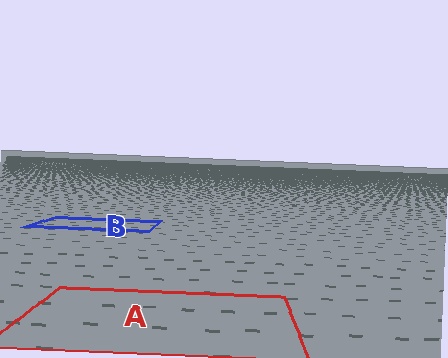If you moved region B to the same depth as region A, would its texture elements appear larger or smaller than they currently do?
They would appear larger. At a closer depth, the same texture elements are projected at a bigger on-screen size.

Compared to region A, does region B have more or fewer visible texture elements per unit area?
Region B has more texture elements per unit area — they are packed more densely because it is farther away.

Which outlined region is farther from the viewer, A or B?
Region B is farther from the viewer — the texture elements inside it appear smaller and more densely packed.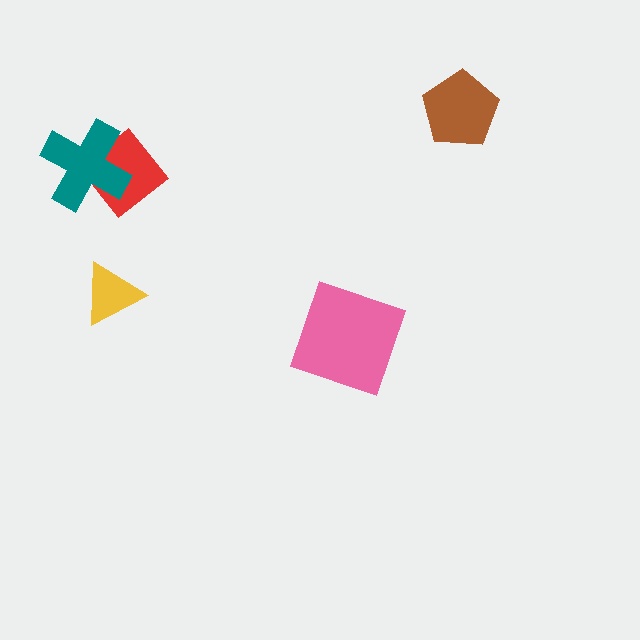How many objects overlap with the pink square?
0 objects overlap with the pink square.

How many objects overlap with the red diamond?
1 object overlaps with the red diamond.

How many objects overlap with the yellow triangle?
0 objects overlap with the yellow triangle.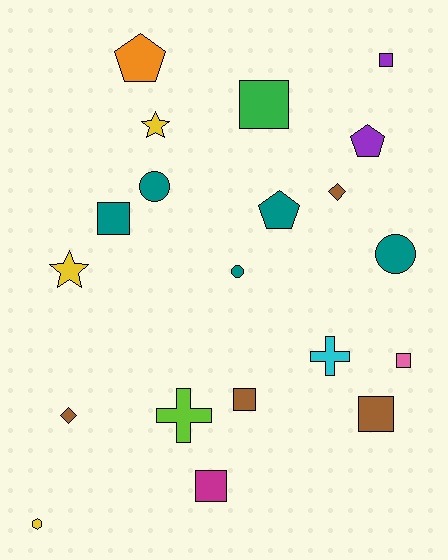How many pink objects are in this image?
There is 1 pink object.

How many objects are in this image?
There are 20 objects.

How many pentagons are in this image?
There are 3 pentagons.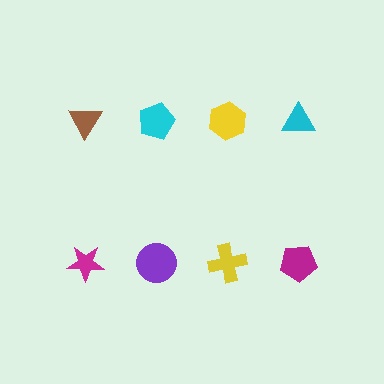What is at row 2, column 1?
A magenta star.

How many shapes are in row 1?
4 shapes.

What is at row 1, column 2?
A cyan pentagon.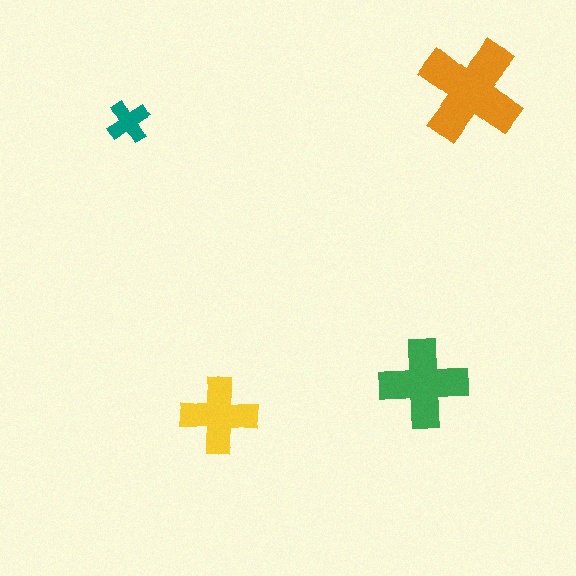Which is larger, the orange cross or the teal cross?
The orange one.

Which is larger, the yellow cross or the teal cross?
The yellow one.